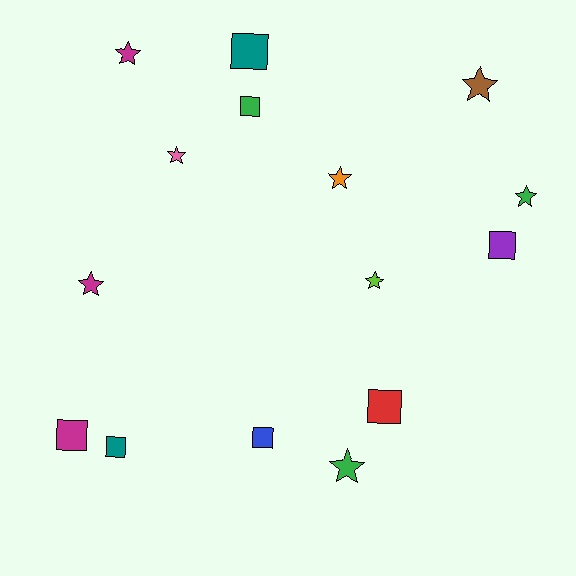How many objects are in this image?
There are 15 objects.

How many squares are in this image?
There are 7 squares.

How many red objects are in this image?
There is 1 red object.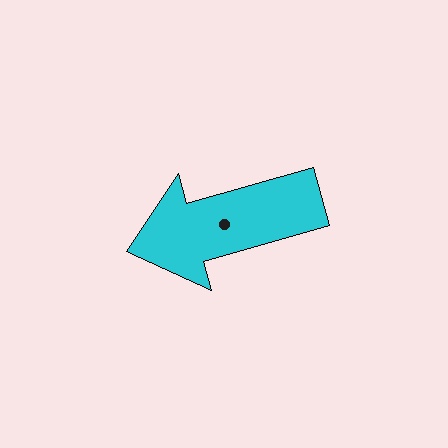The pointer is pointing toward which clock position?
Roughly 8 o'clock.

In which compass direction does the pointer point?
West.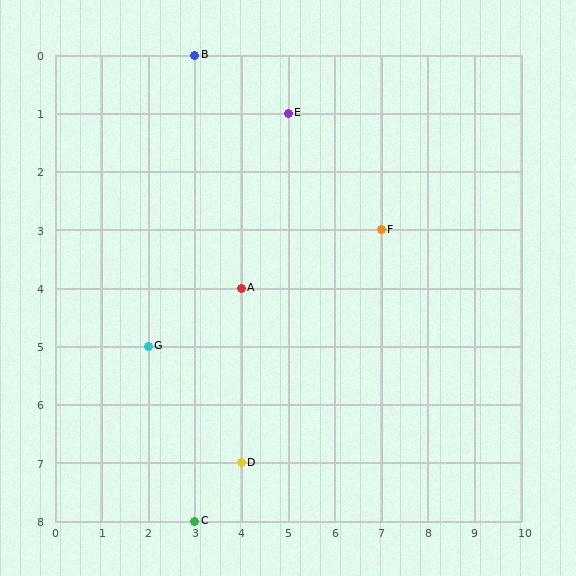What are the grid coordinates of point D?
Point D is at grid coordinates (4, 7).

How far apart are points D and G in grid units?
Points D and G are 2 columns and 2 rows apart (about 2.8 grid units diagonally).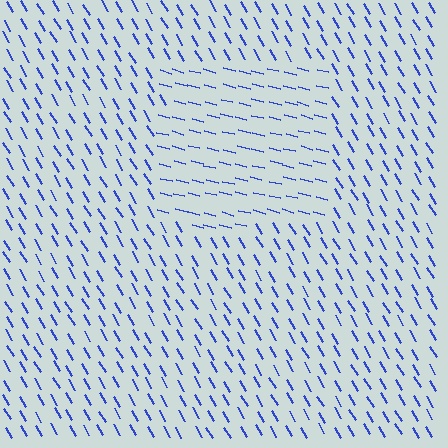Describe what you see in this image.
The image is filled with small blue line segments. A rectangle region in the image has lines oriented differently from the surrounding lines, creating a visible texture boundary.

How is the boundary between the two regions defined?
The boundary is defined purely by a change in line orientation (approximately 45 degrees difference). All lines are the same color and thickness.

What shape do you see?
I see a rectangle.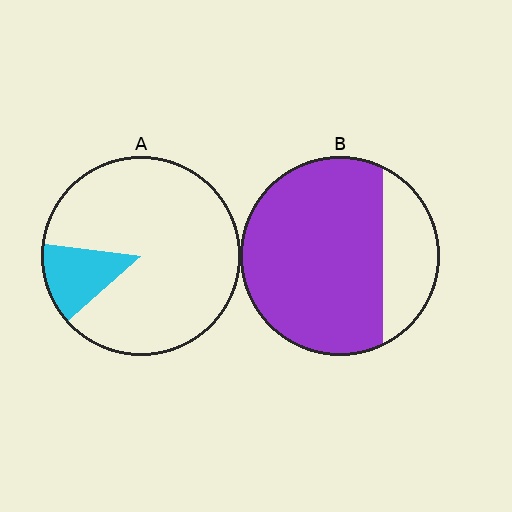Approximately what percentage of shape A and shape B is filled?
A is approximately 15% and B is approximately 75%.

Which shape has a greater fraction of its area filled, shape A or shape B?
Shape B.